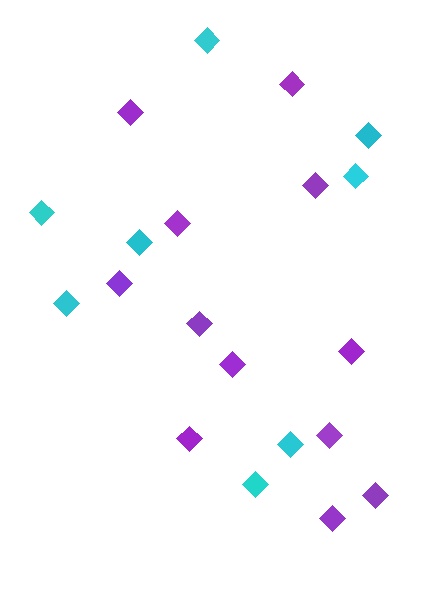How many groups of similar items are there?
There are 2 groups: one group of cyan diamonds (8) and one group of purple diamonds (12).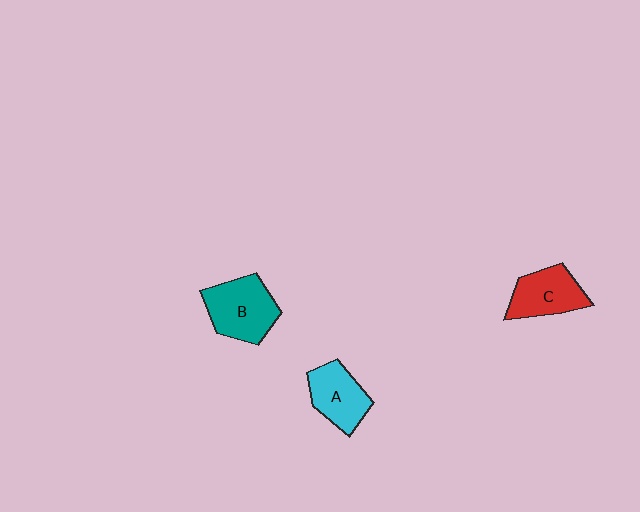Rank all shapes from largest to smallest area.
From largest to smallest: B (teal), C (red), A (cyan).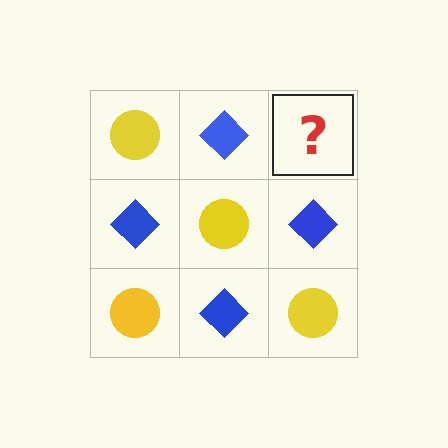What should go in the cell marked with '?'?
The missing cell should contain a yellow circle.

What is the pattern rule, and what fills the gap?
The rule is that it alternates yellow circle and blue diamond in a checkerboard pattern. The gap should be filled with a yellow circle.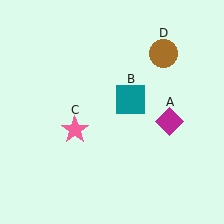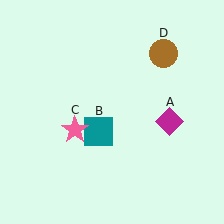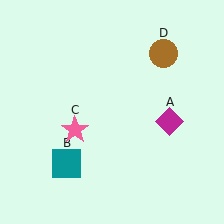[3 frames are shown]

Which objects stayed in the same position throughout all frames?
Magenta diamond (object A) and pink star (object C) and brown circle (object D) remained stationary.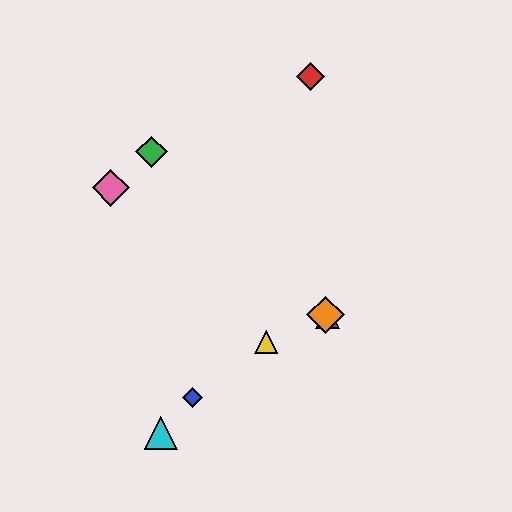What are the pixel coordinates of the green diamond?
The green diamond is at (151, 152).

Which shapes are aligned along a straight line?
The green diamond, the purple triangle, the orange diamond are aligned along a straight line.